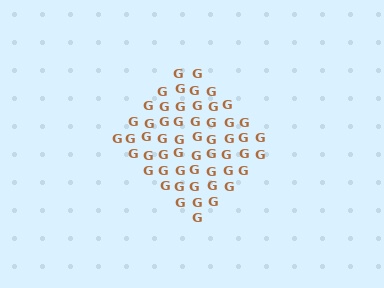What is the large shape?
The large shape is a diamond.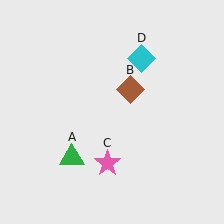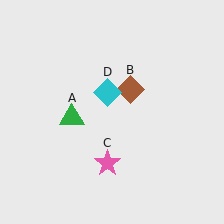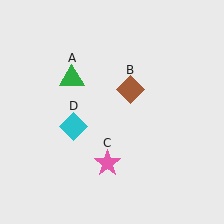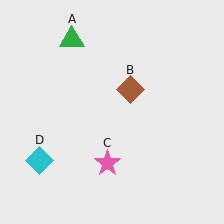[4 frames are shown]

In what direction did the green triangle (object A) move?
The green triangle (object A) moved up.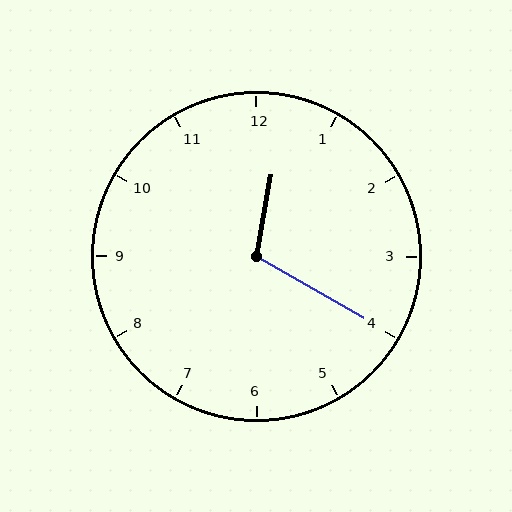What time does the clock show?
12:20.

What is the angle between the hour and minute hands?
Approximately 110 degrees.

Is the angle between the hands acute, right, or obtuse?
It is obtuse.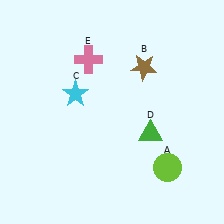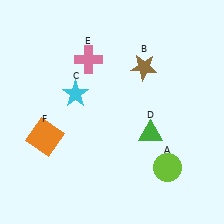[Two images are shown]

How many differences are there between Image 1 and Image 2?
There is 1 difference between the two images.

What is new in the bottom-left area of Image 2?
An orange square (F) was added in the bottom-left area of Image 2.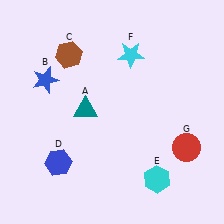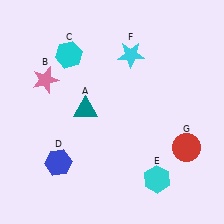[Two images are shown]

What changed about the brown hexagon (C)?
In Image 1, C is brown. In Image 2, it changed to cyan.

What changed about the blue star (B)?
In Image 1, B is blue. In Image 2, it changed to pink.